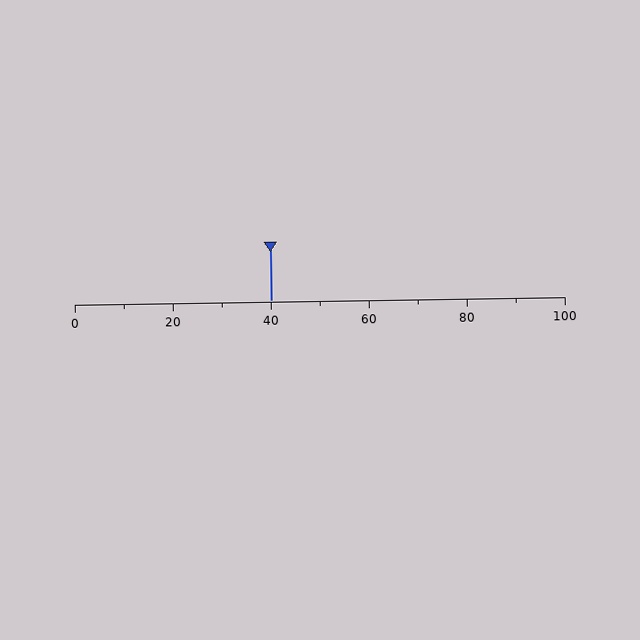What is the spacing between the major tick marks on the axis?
The major ticks are spaced 20 apart.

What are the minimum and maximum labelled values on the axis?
The axis runs from 0 to 100.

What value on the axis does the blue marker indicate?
The marker indicates approximately 40.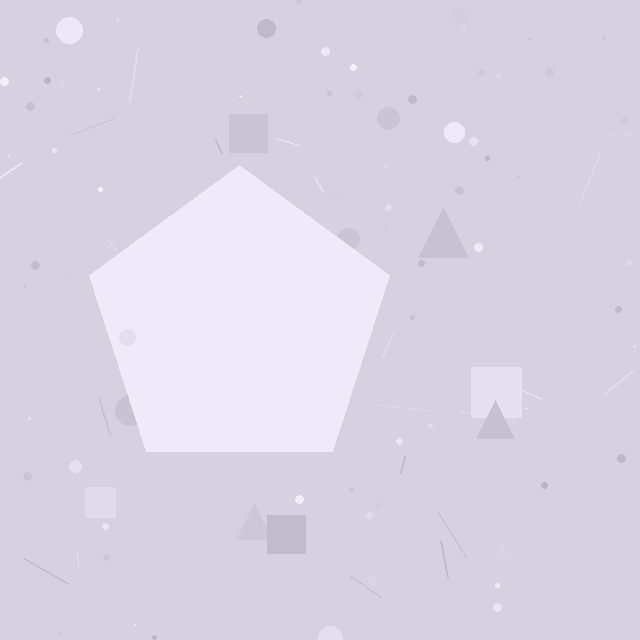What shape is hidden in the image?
A pentagon is hidden in the image.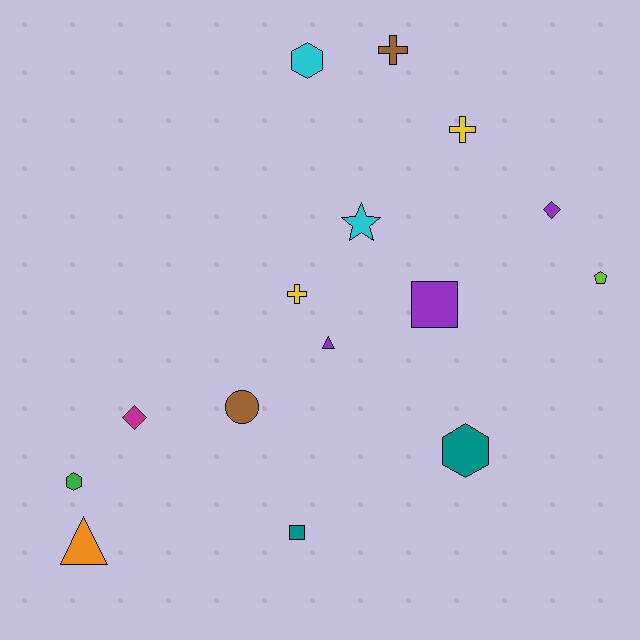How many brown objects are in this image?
There are 2 brown objects.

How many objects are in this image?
There are 15 objects.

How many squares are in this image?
There are 2 squares.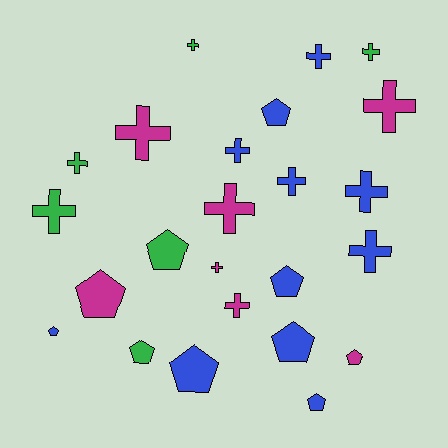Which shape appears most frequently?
Cross, with 14 objects.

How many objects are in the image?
There are 24 objects.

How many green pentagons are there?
There are 2 green pentagons.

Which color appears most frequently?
Blue, with 11 objects.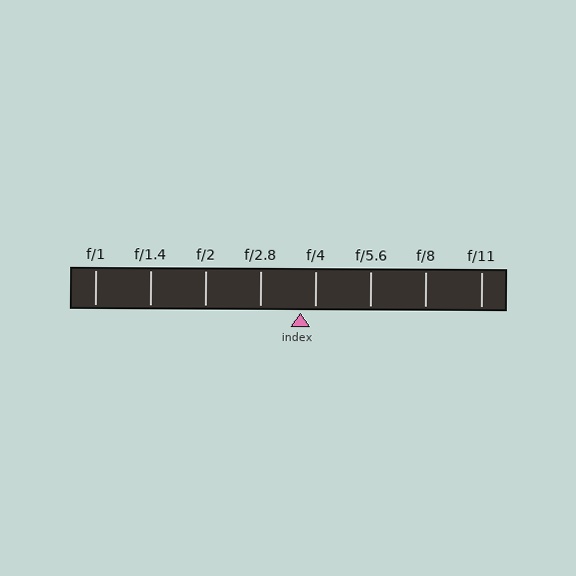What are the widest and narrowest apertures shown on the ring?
The widest aperture shown is f/1 and the narrowest is f/11.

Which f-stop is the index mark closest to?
The index mark is closest to f/4.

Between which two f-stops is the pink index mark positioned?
The index mark is between f/2.8 and f/4.